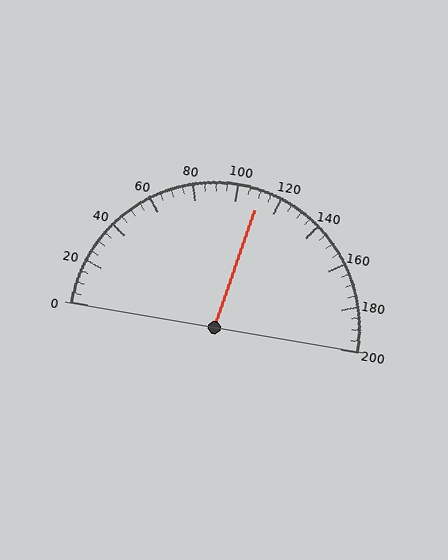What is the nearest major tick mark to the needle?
The nearest major tick mark is 120.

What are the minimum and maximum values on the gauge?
The gauge ranges from 0 to 200.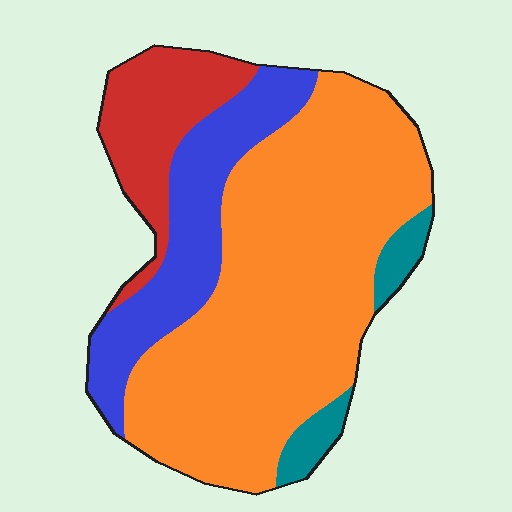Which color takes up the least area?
Teal, at roughly 5%.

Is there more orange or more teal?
Orange.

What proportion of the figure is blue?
Blue covers around 20% of the figure.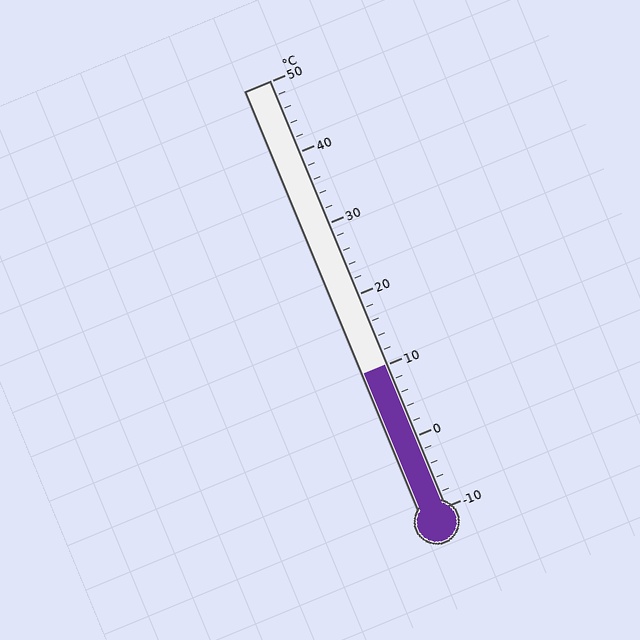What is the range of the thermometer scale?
The thermometer scale ranges from -10°C to 50°C.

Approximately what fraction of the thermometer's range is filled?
The thermometer is filled to approximately 35% of its range.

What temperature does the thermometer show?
The thermometer shows approximately 10°C.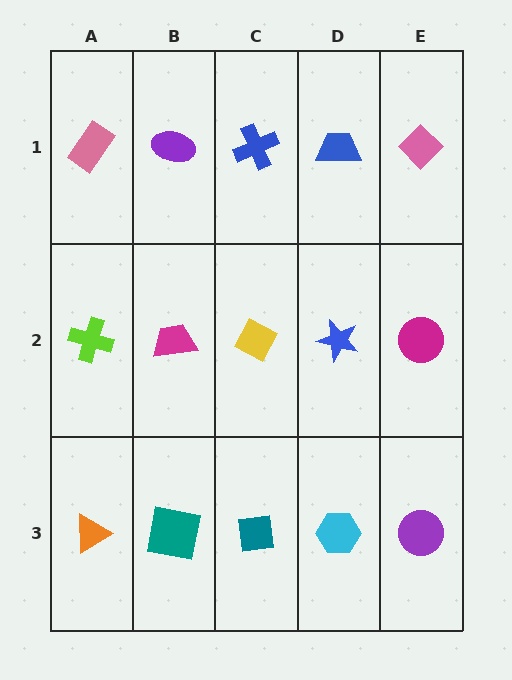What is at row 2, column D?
A blue star.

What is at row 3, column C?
A teal square.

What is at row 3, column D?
A cyan hexagon.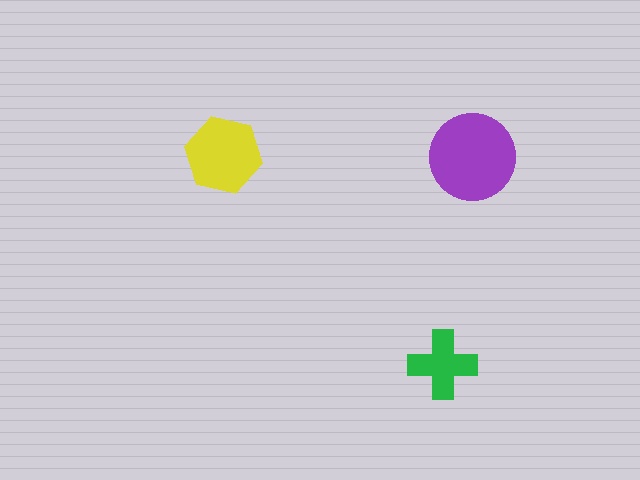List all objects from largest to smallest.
The purple circle, the yellow hexagon, the green cross.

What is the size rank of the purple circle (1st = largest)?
1st.